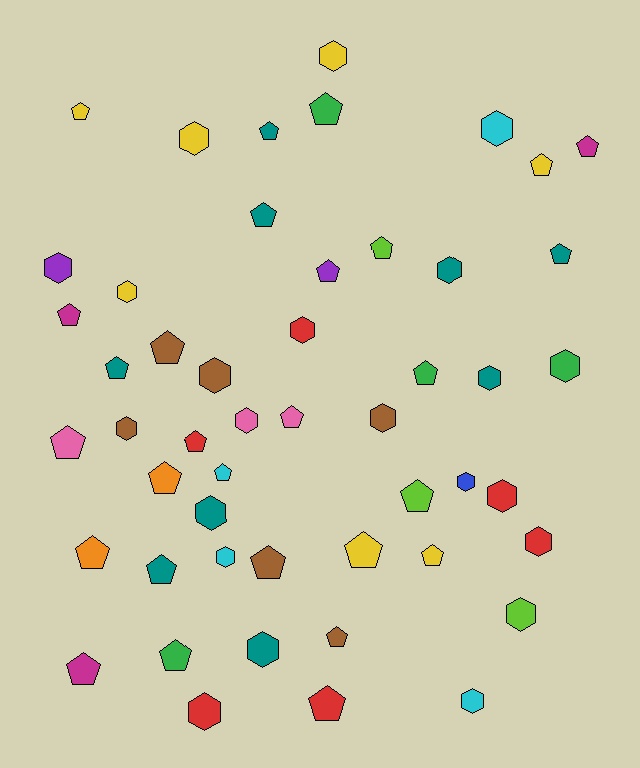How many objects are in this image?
There are 50 objects.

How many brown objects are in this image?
There are 6 brown objects.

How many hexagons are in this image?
There are 22 hexagons.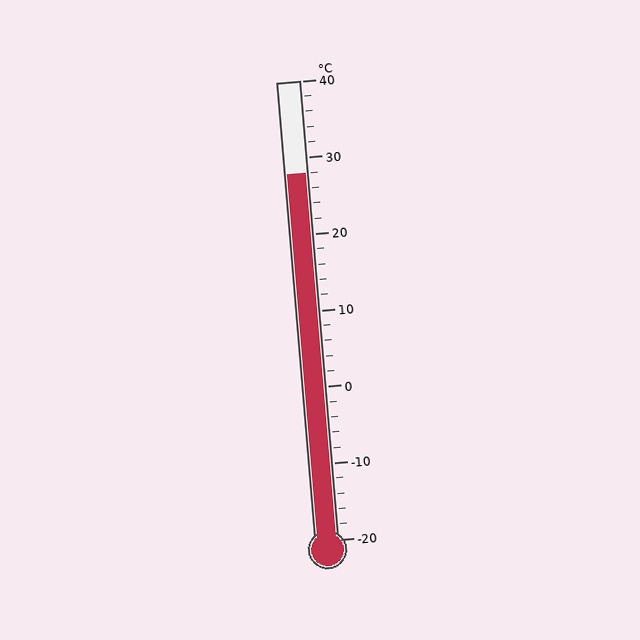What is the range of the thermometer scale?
The thermometer scale ranges from -20°C to 40°C.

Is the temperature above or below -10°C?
The temperature is above -10°C.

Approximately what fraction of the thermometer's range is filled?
The thermometer is filled to approximately 80% of its range.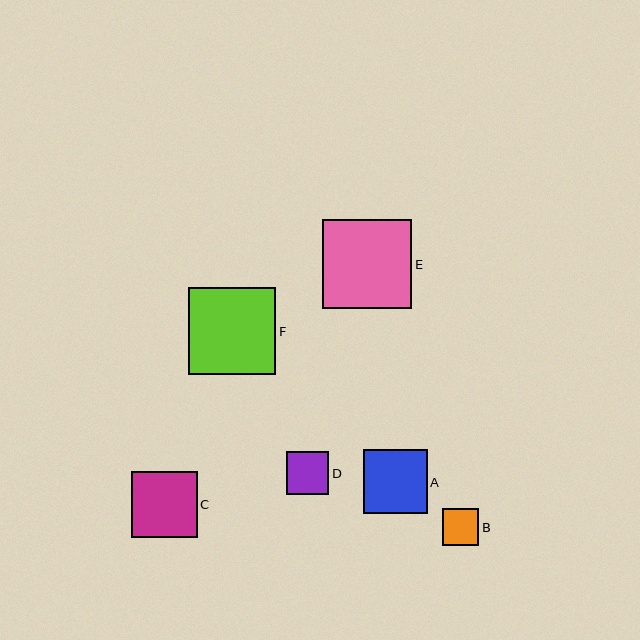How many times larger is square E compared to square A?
Square E is approximately 1.4 times the size of square A.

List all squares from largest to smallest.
From largest to smallest: E, F, C, A, D, B.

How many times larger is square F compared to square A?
Square F is approximately 1.4 times the size of square A.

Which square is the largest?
Square E is the largest with a size of approximately 89 pixels.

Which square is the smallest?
Square B is the smallest with a size of approximately 37 pixels.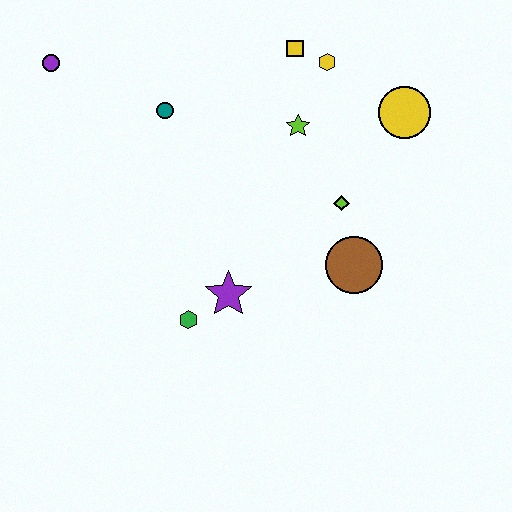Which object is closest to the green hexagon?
The purple star is closest to the green hexagon.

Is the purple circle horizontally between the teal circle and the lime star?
No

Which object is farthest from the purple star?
The purple circle is farthest from the purple star.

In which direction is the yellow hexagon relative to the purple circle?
The yellow hexagon is to the right of the purple circle.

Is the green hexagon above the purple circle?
No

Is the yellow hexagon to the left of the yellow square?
No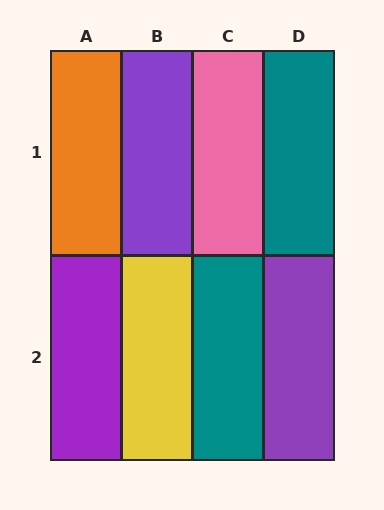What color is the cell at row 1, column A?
Orange.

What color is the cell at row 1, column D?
Teal.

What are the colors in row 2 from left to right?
Purple, yellow, teal, purple.